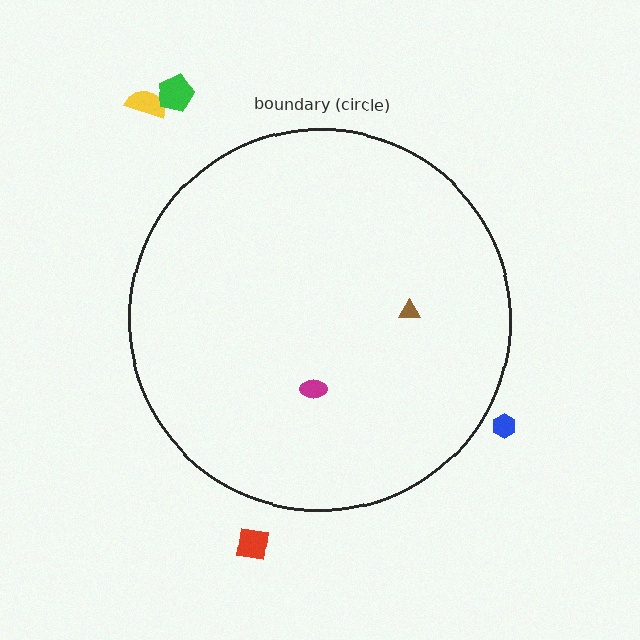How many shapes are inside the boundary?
2 inside, 4 outside.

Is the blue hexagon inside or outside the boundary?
Outside.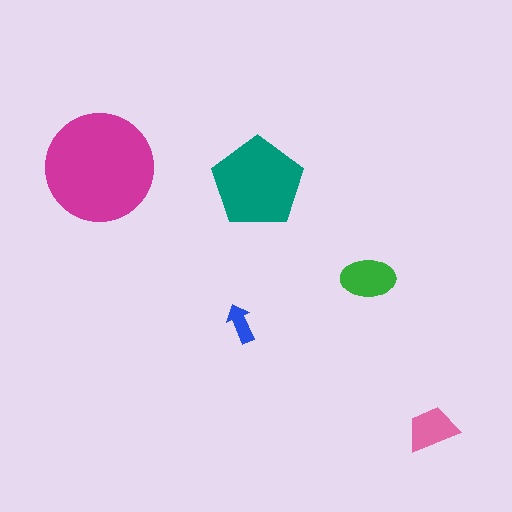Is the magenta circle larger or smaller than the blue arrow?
Larger.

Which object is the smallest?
The blue arrow.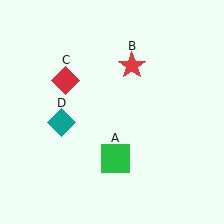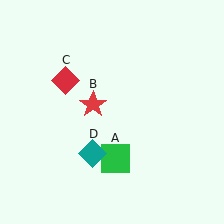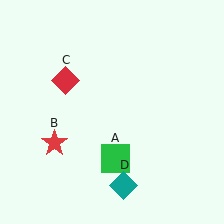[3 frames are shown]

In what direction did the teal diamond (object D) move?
The teal diamond (object D) moved down and to the right.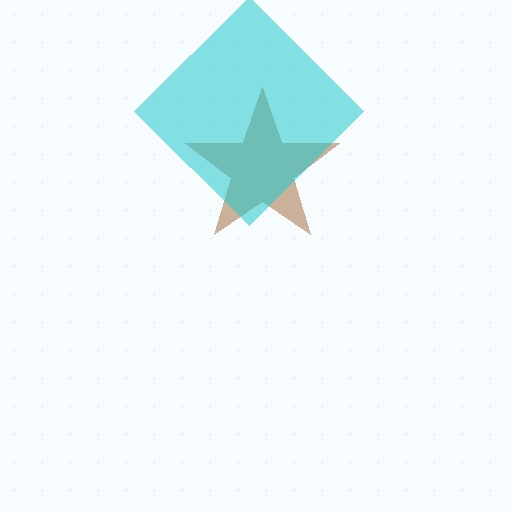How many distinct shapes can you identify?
There are 2 distinct shapes: a brown star, a cyan diamond.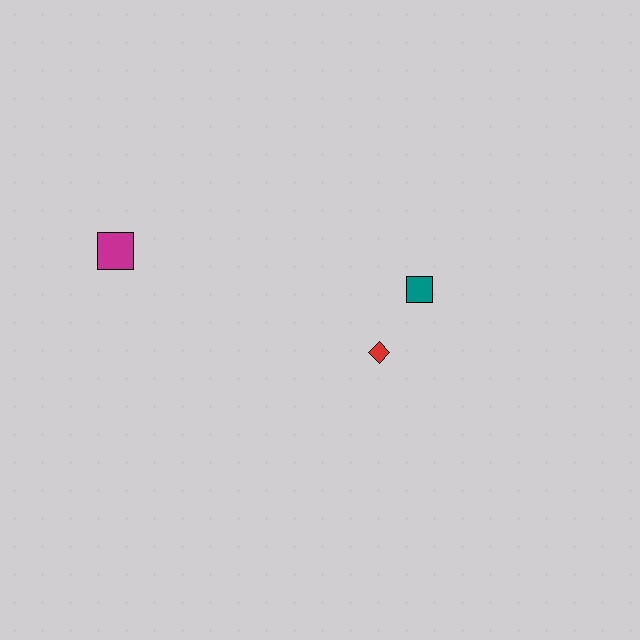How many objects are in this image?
There are 3 objects.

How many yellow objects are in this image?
There are no yellow objects.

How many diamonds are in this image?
There is 1 diamond.